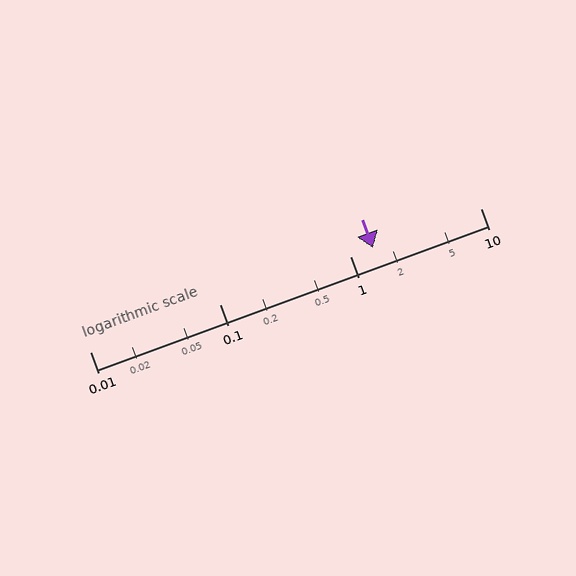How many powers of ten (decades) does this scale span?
The scale spans 3 decades, from 0.01 to 10.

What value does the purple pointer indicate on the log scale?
The pointer indicates approximately 1.5.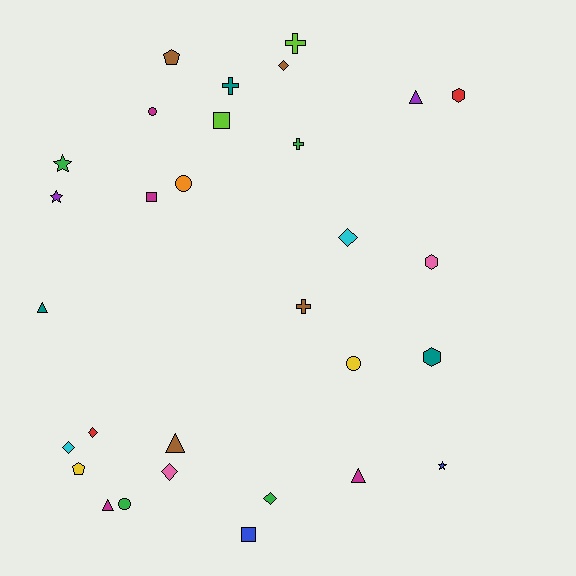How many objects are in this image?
There are 30 objects.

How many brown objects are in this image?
There are 4 brown objects.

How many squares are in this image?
There are 3 squares.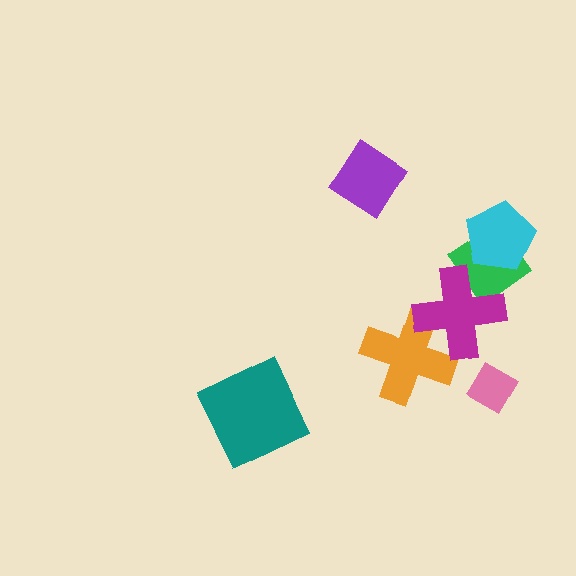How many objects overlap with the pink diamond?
0 objects overlap with the pink diamond.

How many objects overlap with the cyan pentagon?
1 object overlaps with the cyan pentagon.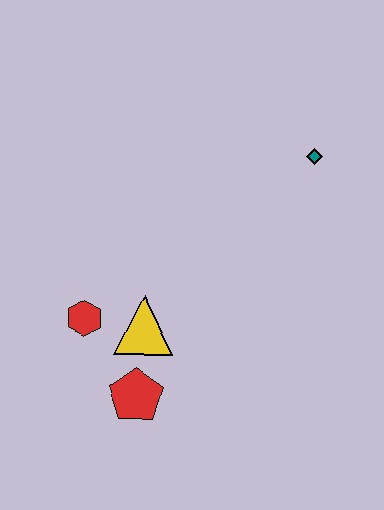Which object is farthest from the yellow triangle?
The teal diamond is farthest from the yellow triangle.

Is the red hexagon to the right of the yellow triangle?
No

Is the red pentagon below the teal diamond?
Yes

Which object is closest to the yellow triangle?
The red hexagon is closest to the yellow triangle.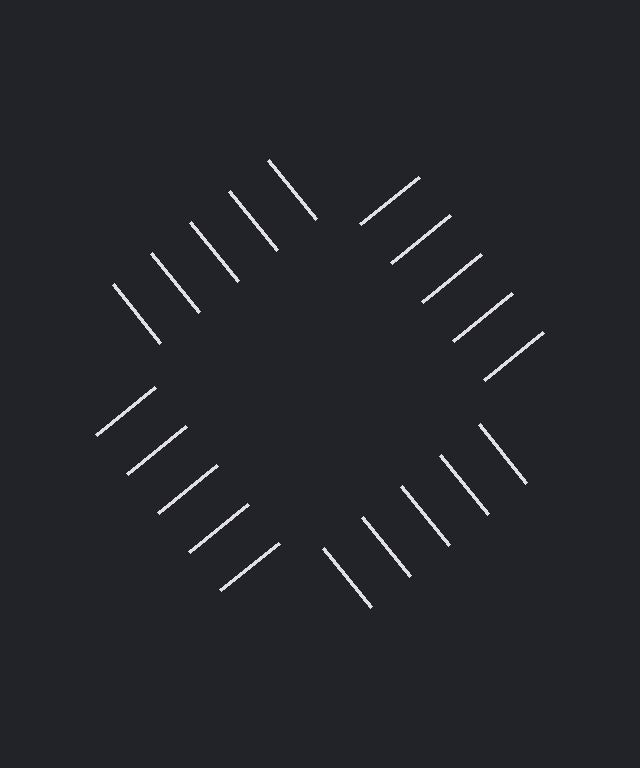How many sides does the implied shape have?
4 sides — the line-ends trace a square.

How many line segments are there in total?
20 — 5 along each of the 4 edges.